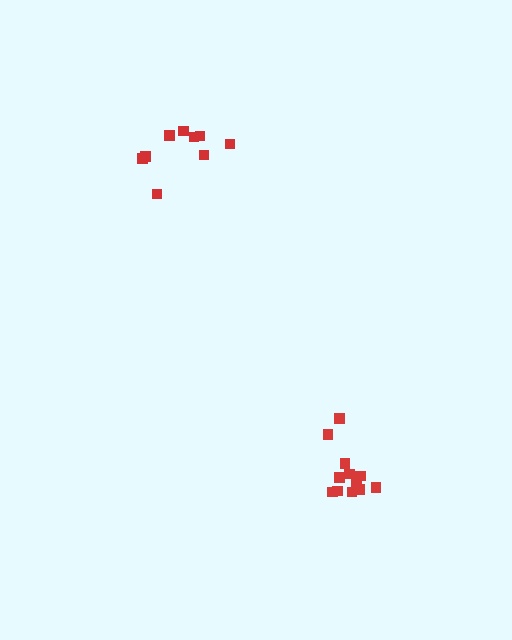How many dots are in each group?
Group 1: 12 dots, Group 2: 9 dots (21 total).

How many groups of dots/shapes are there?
There are 2 groups.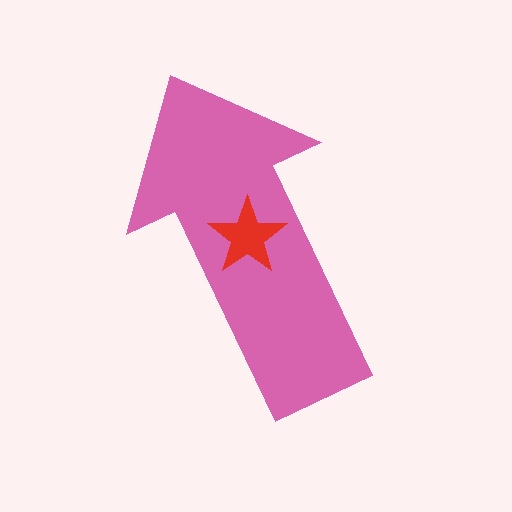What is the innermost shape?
The red star.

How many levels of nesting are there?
2.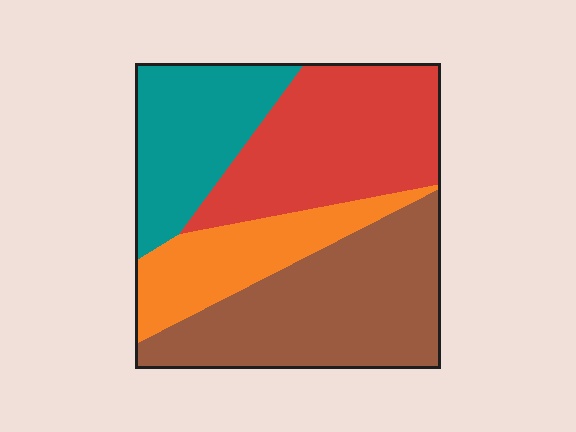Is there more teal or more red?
Red.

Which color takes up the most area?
Brown, at roughly 35%.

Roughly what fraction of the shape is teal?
Teal takes up less than a quarter of the shape.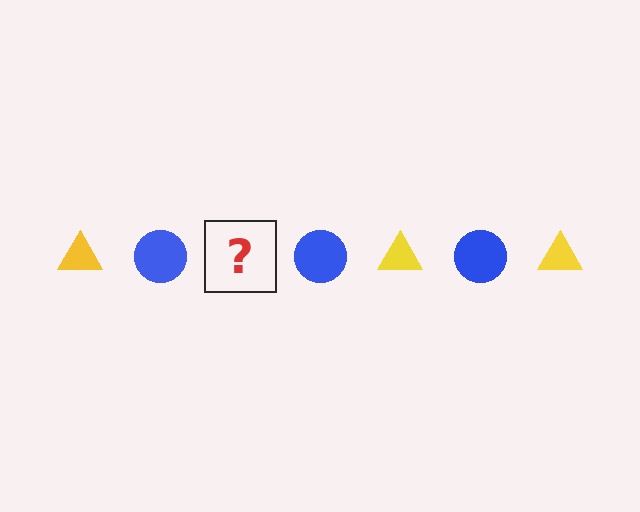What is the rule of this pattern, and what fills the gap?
The rule is that the pattern alternates between yellow triangle and blue circle. The gap should be filled with a yellow triangle.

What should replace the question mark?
The question mark should be replaced with a yellow triangle.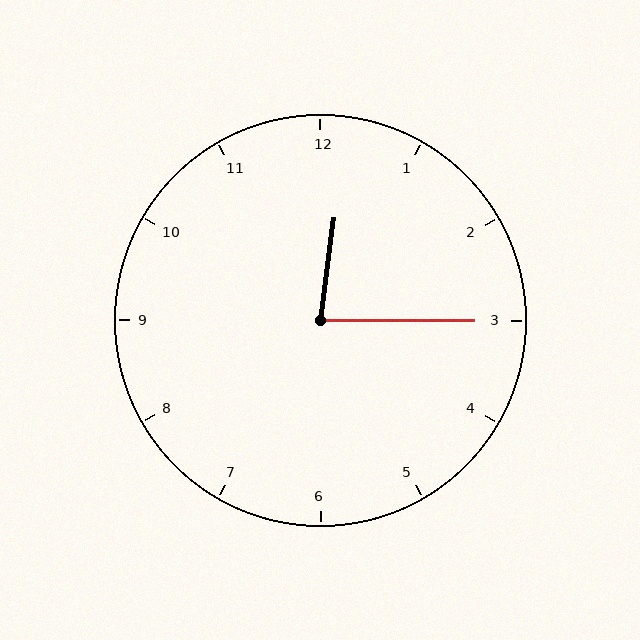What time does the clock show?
12:15.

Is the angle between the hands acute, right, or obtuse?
It is acute.